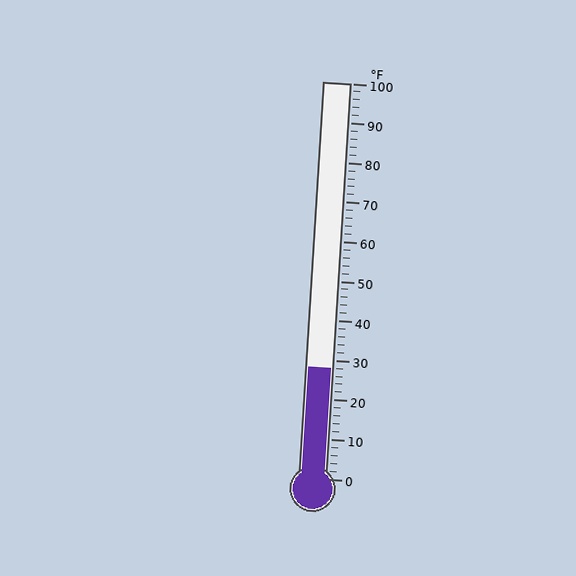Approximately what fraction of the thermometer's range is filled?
The thermometer is filled to approximately 30% of its range.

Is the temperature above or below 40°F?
The temperature is below 40°F.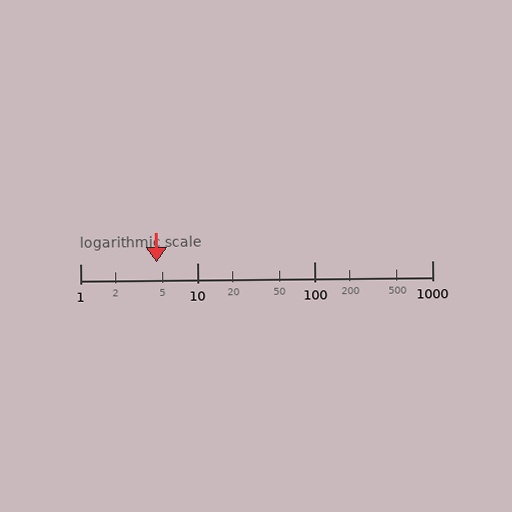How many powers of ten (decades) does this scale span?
The scale spans 3 decades, from 1 to 1000.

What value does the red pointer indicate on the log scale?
The pointer indicates approximately 4.5.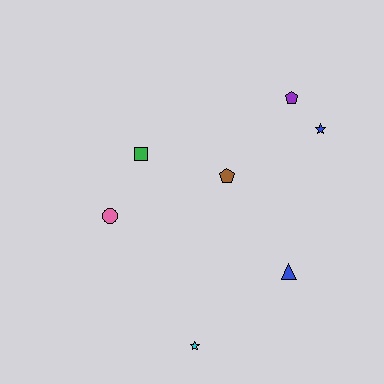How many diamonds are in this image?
There are no diamonds.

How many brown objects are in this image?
There is 1 brown object.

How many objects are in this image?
There are 7 objects.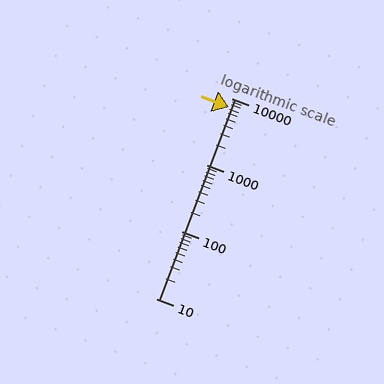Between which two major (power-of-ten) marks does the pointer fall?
The pointer is between 1000 and 10000.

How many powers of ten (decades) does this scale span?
The scale spans 3 decades, from 10 to 10000.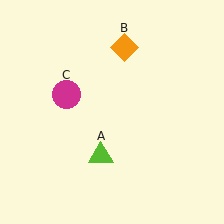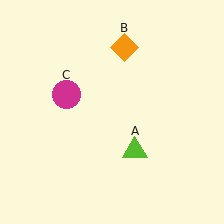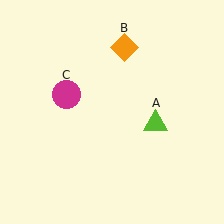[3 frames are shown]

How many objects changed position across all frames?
1 object changed position: lime triangle (object A).